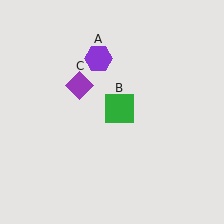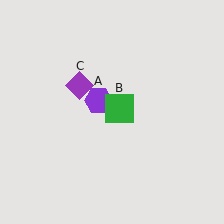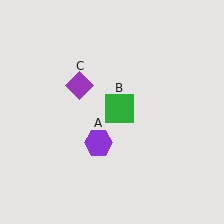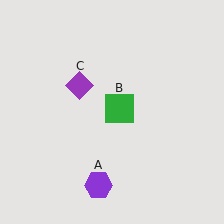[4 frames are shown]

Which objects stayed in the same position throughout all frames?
Green square (object B) and purple diamond (object C) remained stationary.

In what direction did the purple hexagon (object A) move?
The purple hexagon (object A) moved down.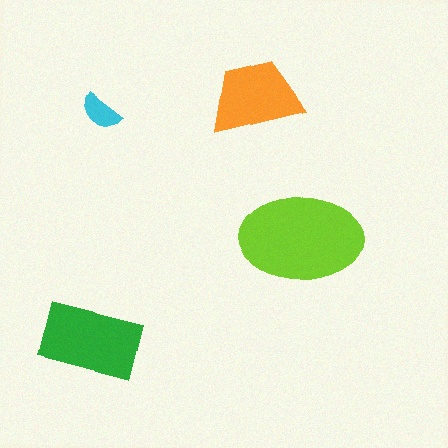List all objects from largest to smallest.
The lime ellipse, the green rectangle, the orange trapezoid, the cyan semicircle.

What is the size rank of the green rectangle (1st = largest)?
2nd.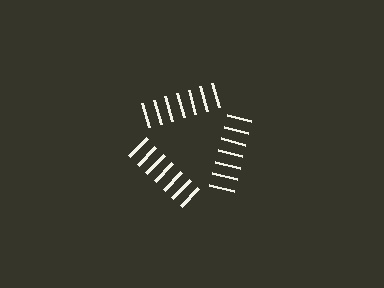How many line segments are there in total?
21 — 7 along each of the 3 edges.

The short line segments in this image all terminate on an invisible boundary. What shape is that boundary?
An illusory triangle — the line segments terminate on its edges but no continuous stroke is drawn.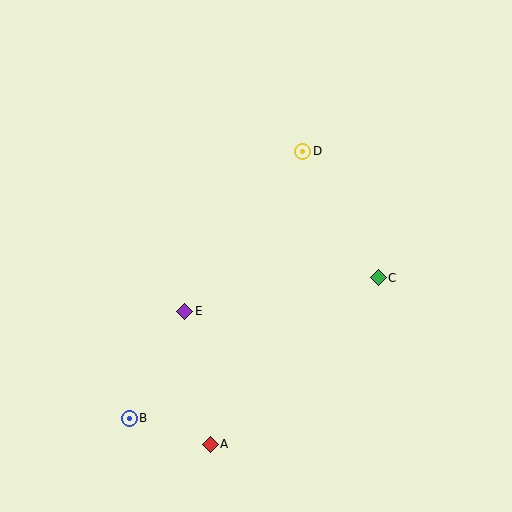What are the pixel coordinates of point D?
Point D is at (303, 151).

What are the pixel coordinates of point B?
Point B is at (129, 418).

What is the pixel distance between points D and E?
The distance between D and E is 199 pixels.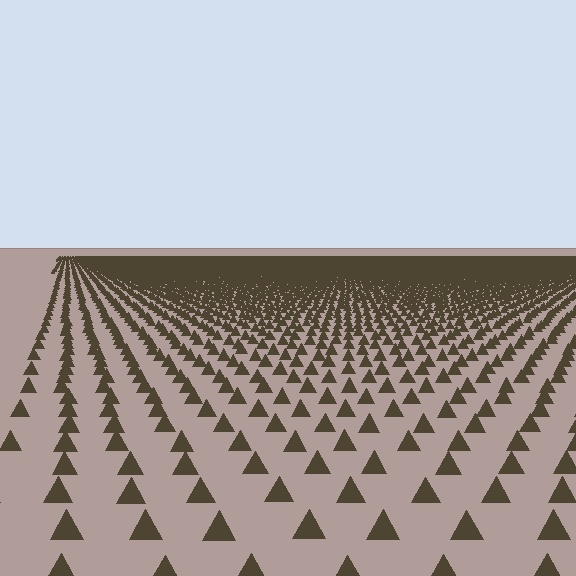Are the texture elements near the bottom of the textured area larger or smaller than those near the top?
Larger. Near the bottom, elements are closer to the viewer and appear at a bigger on-screen size.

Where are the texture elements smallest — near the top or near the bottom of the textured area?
Near the top.